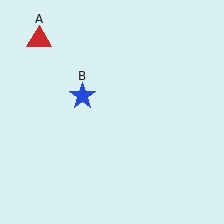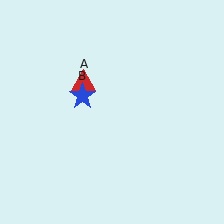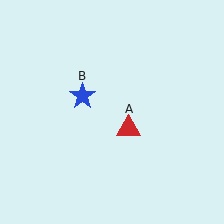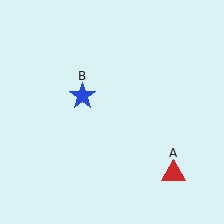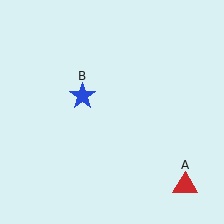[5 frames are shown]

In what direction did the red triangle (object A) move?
The red triangle (object A) moved down and to the right.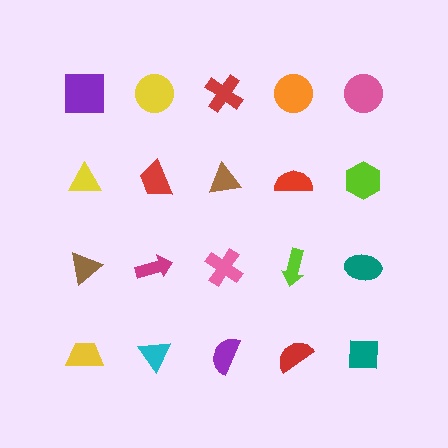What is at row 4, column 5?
A teal square.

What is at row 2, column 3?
A brown triangle.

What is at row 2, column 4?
A red semicircle.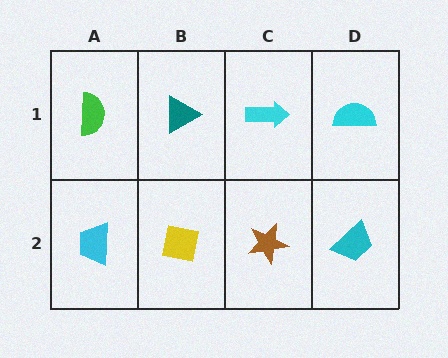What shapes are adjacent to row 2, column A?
A green semicircle (row 1, column A), a yellow square (row 2, column B).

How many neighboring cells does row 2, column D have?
2.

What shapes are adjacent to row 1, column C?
A brown star (row 2, column C), a teal triangle (row 1, column B), a cyan semicircle (row 1, column D).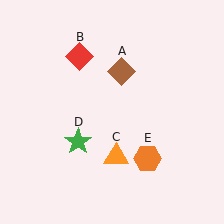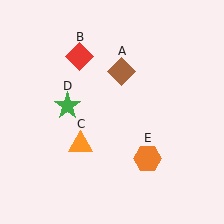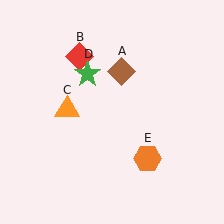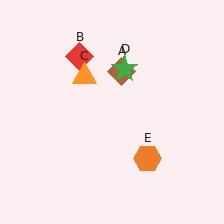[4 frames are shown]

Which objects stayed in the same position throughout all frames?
Brown diamond (object A) and red diamond (object B) and orange hexagon (object E) remained stationary.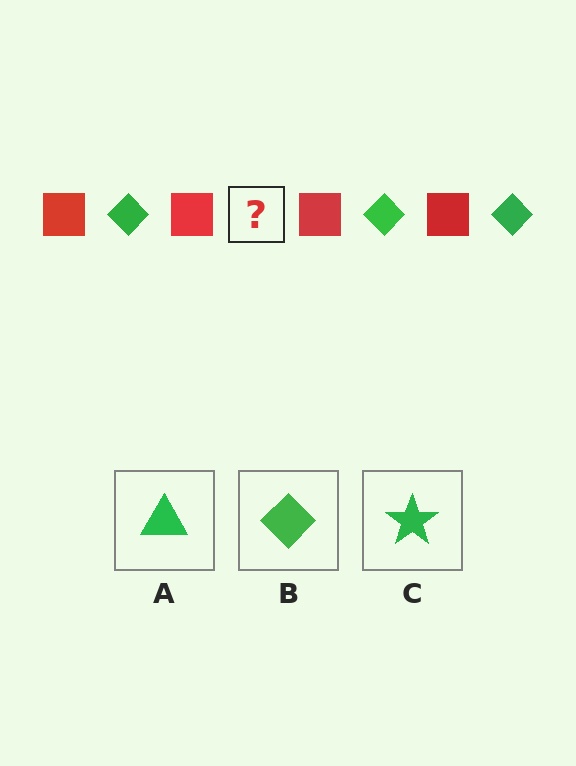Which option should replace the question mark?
Option B.